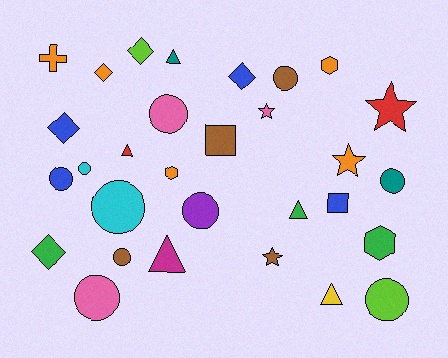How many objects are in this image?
There are 30 objects.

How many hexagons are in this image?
There are 3 hexagons.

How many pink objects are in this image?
There are 3 pink objects.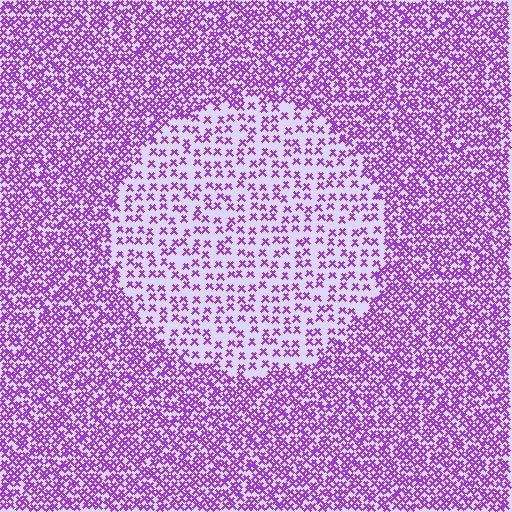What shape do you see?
I see a circle.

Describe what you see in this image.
The image contains small purple elements arranged at two different densities. A circle-shaped region is visible where the elements are less densely packed than the surrounding area.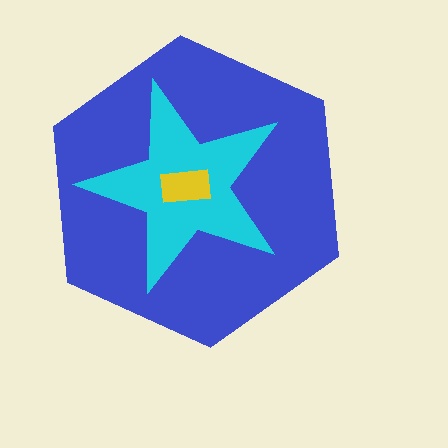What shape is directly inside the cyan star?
The yellow rectangle.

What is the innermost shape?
The yellow rectangle.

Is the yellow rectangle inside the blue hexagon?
Yes.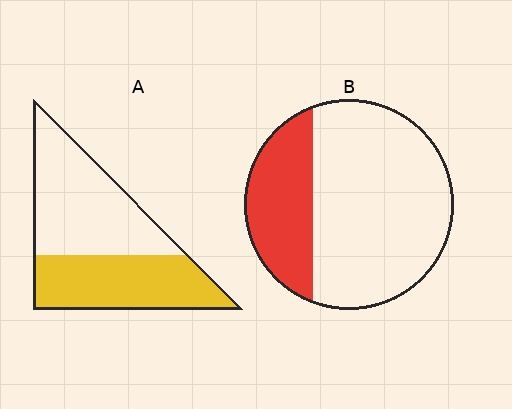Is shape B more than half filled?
No.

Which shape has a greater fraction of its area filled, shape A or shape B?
Shape A.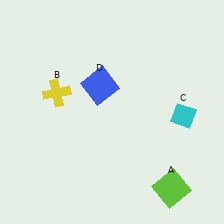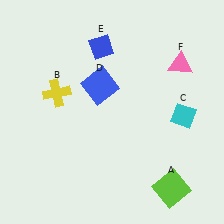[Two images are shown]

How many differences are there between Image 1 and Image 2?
There are 2 differences between the two images.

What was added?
A blue diamond (E), a pink triangle (F) were added in Image 2.